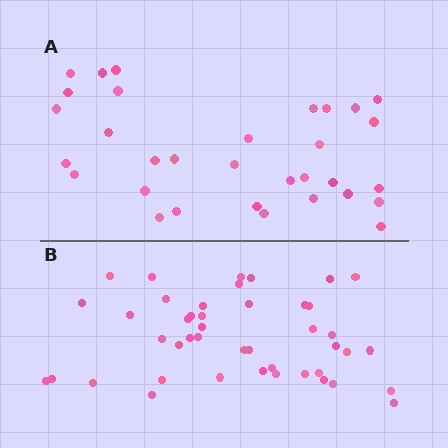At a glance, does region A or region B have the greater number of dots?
Region B (the bottom region) has more dots.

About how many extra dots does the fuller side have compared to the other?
Region B has roughly 12 or so more dots than region A.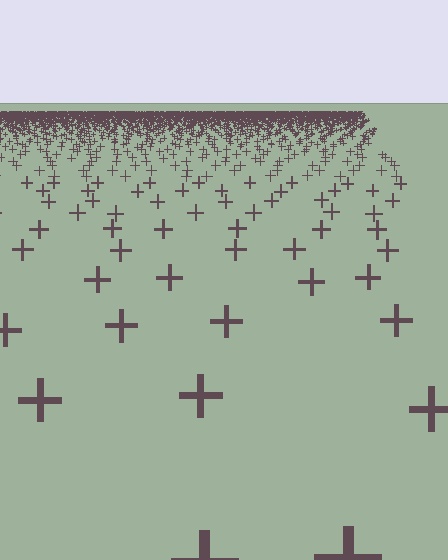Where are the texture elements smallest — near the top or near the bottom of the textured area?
Near the top.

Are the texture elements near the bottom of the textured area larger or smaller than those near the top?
Larger. Near the bottom, elements are closer to the viewer and appear at a bigger on-screen size.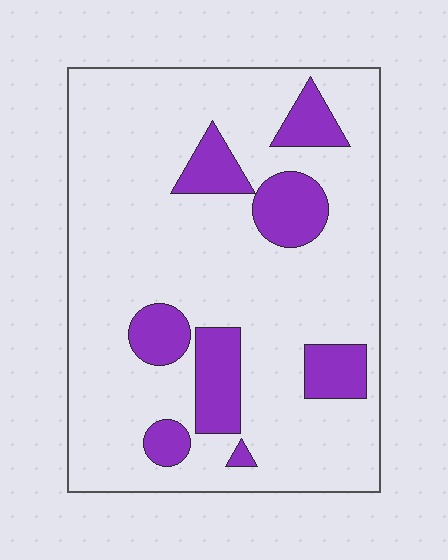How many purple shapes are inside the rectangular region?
8.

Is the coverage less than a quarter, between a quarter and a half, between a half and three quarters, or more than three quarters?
Less than a quarter.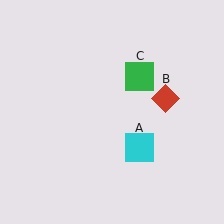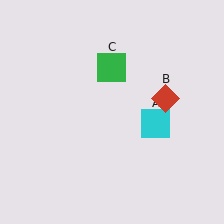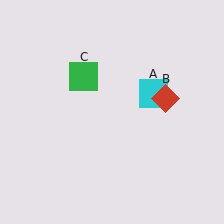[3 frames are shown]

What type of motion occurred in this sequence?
The cyan square (object A), green square (object C) rotated counterclockwise around the center of the scene.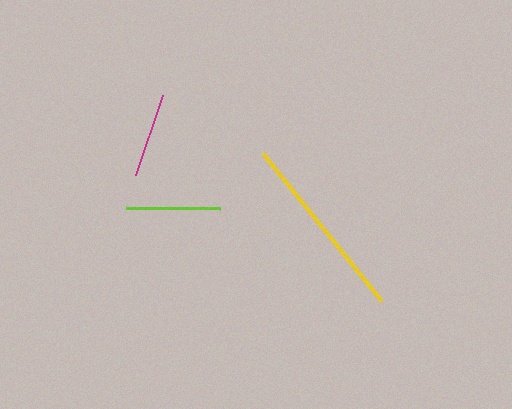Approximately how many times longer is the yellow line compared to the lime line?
The yellow line is approximately 2.0 times the length of the lime line.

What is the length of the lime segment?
The lime segment is approximately 94 pixels long.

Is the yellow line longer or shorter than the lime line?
The yellow line is longer than the lime line.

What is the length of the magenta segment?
The magenta segment is approximately 85 pixels long.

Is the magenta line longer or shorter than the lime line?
The lime line is longer than the magenta line.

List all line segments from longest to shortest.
From longest to shortest: yellow, lime, magenta.